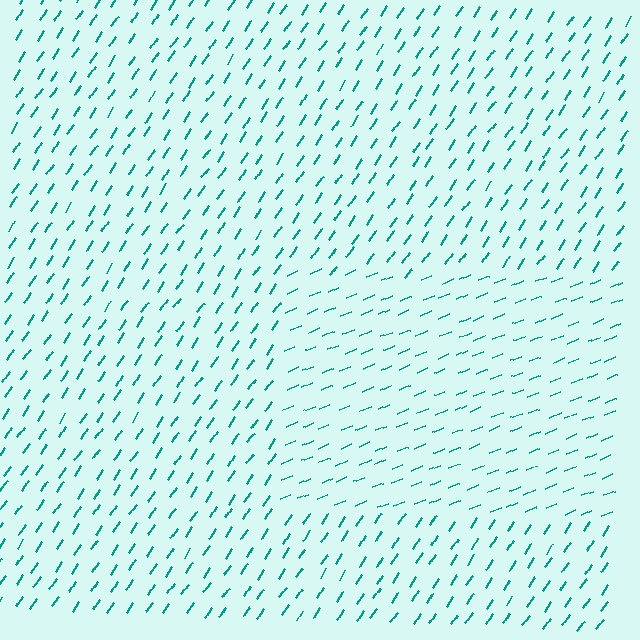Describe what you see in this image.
The image is filled with small teal line segments. A rectangle region in the image has lines oriented differently from the surrounding lines, creating a visible texture boundary.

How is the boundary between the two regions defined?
The boundary is defined purely by a change in line orientation (approximately 34 degrees difference). All lines are the same color and thickness.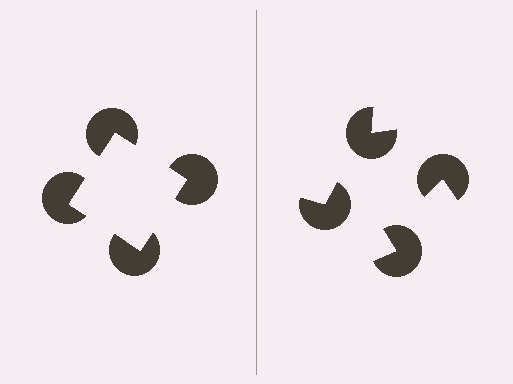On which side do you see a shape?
An illusory square appears on the left side. On the right side the wedge cuts are rotated, so no coherent shape forms.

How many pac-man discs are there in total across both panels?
8 — 4 on each side.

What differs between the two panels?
The pac-man discs are positioned identically on both sides; only the wedge orientations differ. On the left they align to a square; on the right they are misaligned.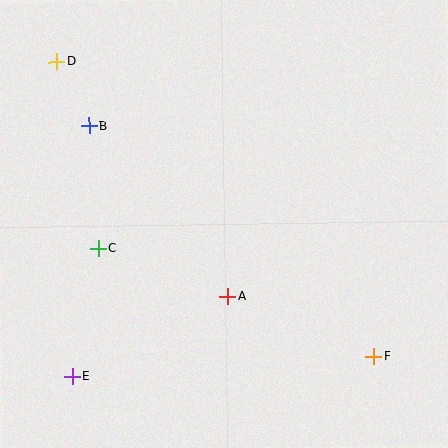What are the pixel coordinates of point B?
Point B is at (89, 126).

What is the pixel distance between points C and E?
The distance between C and E is 131 pixels.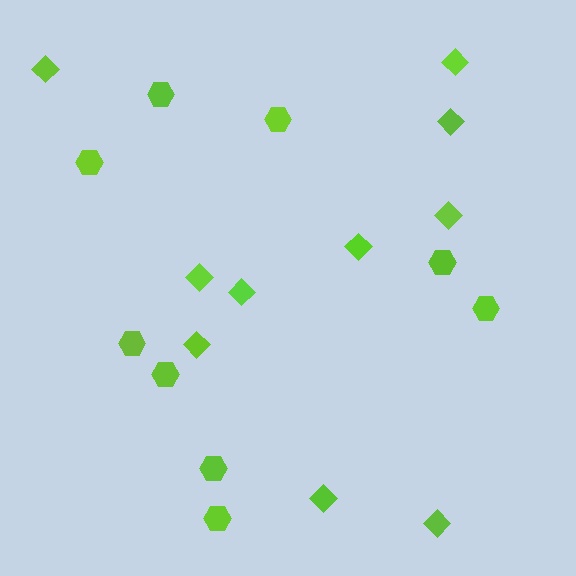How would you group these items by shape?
There are 2 groups: one group of diamonds (10) and one group of hexagons (9).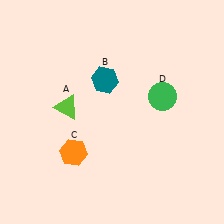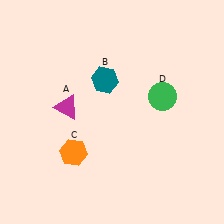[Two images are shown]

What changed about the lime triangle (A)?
In Image 1, A is lime. In Image 2, it changed to magenta.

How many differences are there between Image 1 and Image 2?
There is 1 difference between the two images.